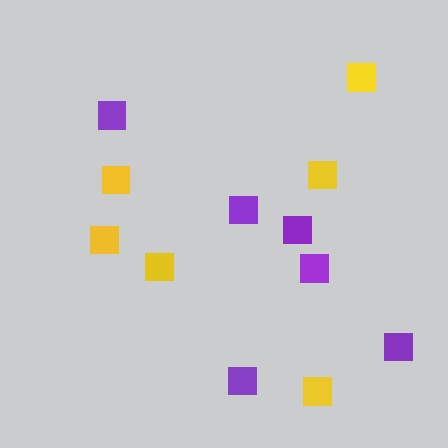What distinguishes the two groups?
There are 2 groups: one group of purple squares (6) and one group of yellow squares (6).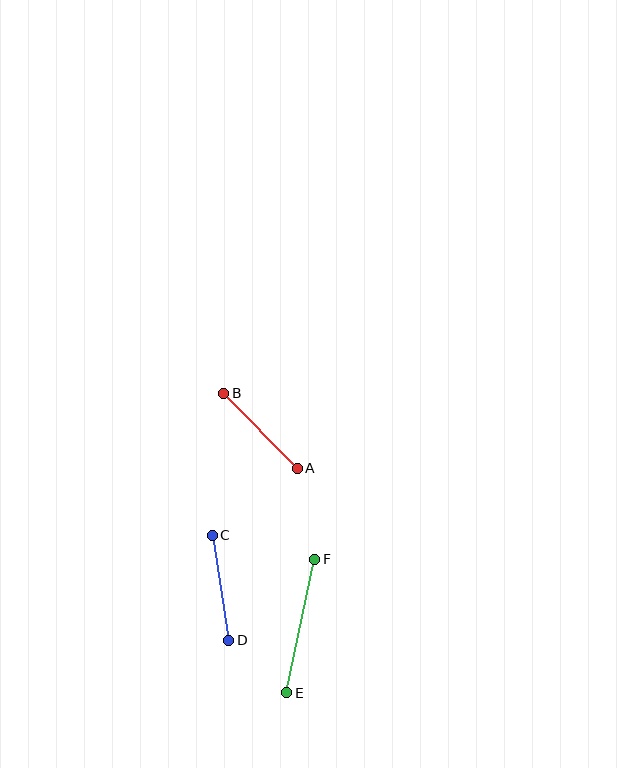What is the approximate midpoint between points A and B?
The midpoint is at approximately (261, 431) pixels.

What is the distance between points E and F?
The distance is approximately 136 pixels.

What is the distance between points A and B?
The distance is approximately 105 pixels.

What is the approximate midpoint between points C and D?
The midpoint is at approximately (221, 588) pixels.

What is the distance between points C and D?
The distance is approximately 107 pixels.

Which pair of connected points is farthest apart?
Points E and F are farthest apart.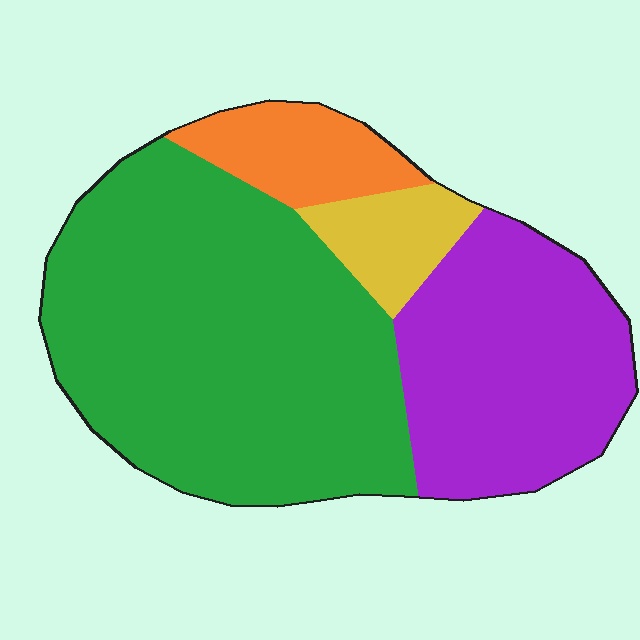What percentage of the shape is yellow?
Yellow covers 7% of the shape.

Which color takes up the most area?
Green, at roughly 55%.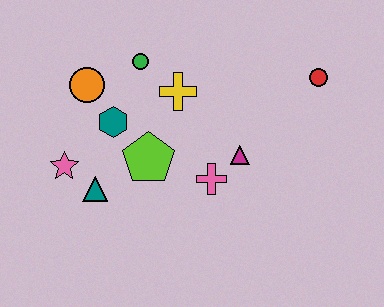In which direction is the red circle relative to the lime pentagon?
The red circle is to the right of the lime pentagon.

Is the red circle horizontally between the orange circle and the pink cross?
No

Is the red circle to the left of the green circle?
No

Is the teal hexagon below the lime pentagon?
No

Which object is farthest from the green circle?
The red circle is farthest from the green circle.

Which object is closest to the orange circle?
The teal hexagon is closest to the orange circle.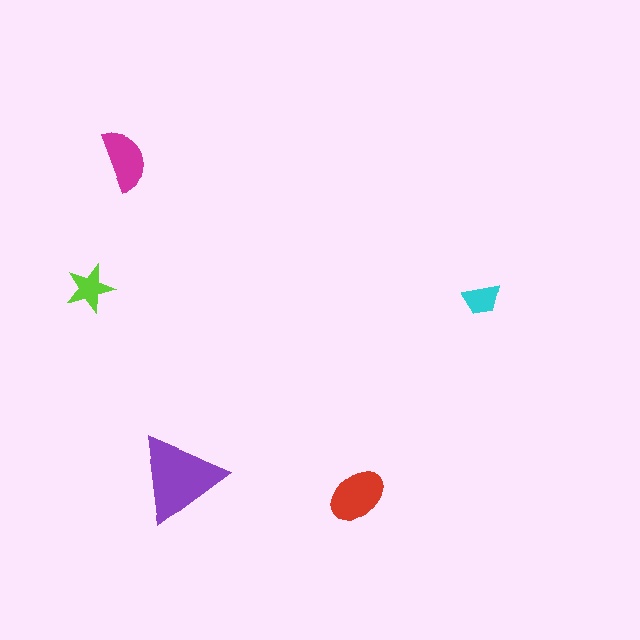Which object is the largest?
The purple triangle.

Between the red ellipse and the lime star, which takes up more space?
The red ellipse.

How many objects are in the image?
There are 5 objects in the image.